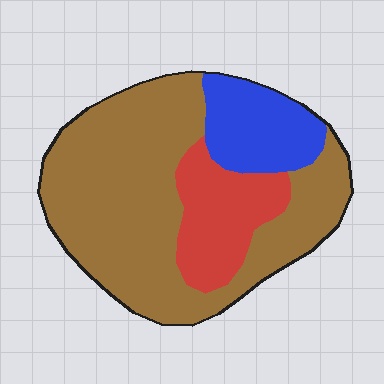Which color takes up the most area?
Brown, at roughly 65%.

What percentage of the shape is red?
Red covers 19% of the shape.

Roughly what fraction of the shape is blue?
Blue covers roughly 15% of the shape.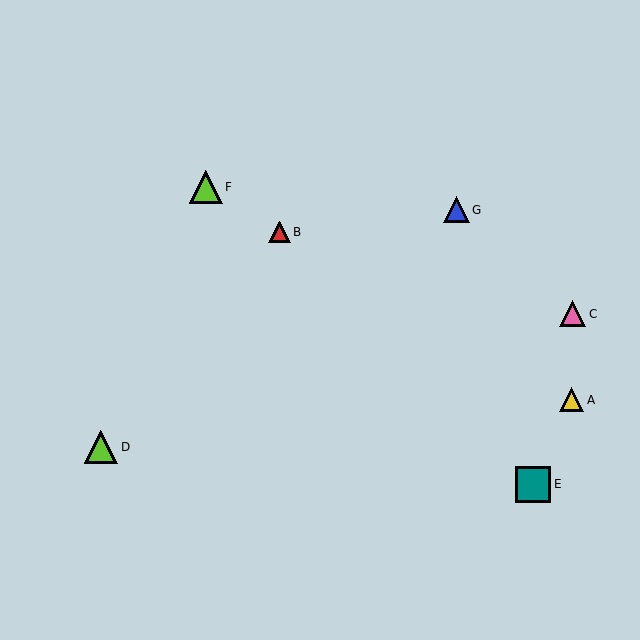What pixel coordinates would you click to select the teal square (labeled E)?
Click at (533, 484) to select the teal square E.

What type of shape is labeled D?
Shape D is a lime triangle.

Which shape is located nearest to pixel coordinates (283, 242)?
The red triangle (labeled B) at (280, 232) is nearest to that location.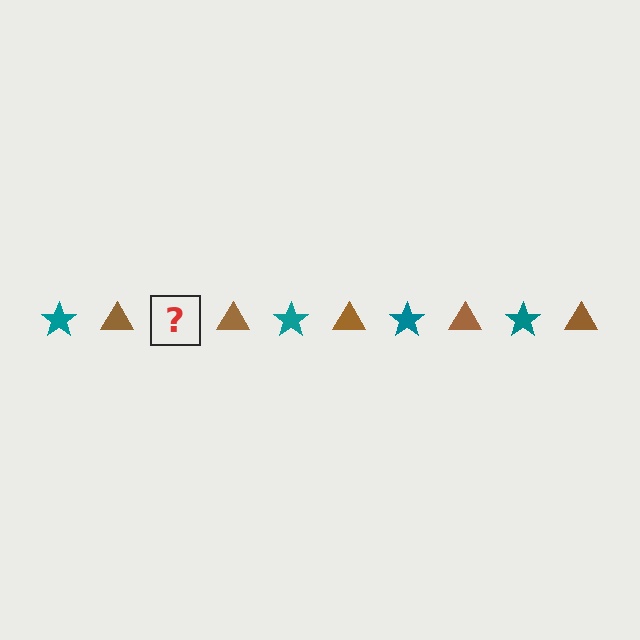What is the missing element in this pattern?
The missing element is a teal star.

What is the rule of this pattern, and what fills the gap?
The rule is that the pattern alternates between teal star and brown triangle. The gap should be filled with a teal star.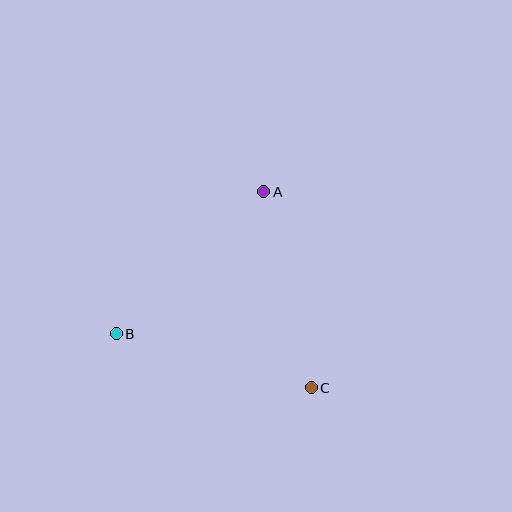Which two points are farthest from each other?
Points A and B are farthest from each other.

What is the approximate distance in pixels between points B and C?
The distance between B and C is approximately 202 pixels.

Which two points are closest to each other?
Points A and C are closest to each other.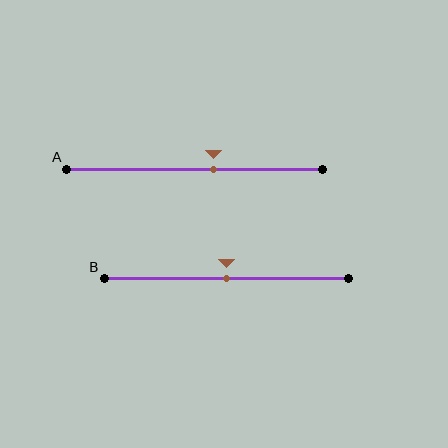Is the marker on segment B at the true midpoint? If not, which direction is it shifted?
Yes, the marker on segment B is at the true midpoint.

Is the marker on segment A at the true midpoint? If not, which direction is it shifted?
No, the marker on segment A is shifted to the right by about 8% of the segment length.